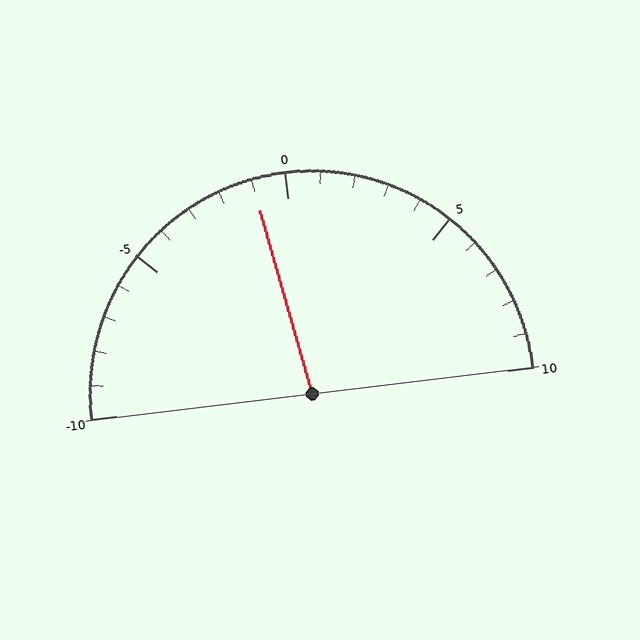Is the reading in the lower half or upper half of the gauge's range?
The reading is in the lower half of the range (-10 to 10).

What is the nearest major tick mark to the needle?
The nearest major tick mark is 0.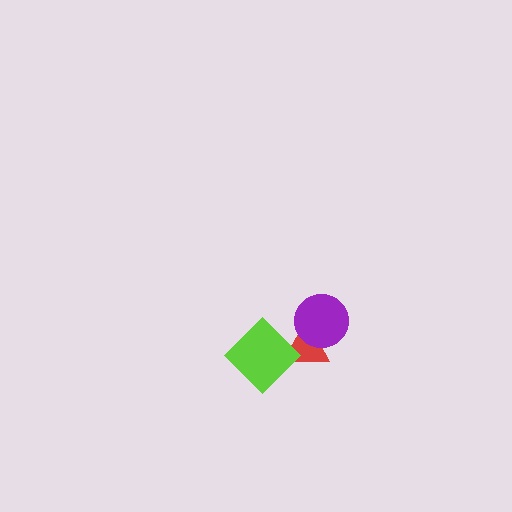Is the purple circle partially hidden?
No, no other shape covers it.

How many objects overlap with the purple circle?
1 object overlaps with the purple circle.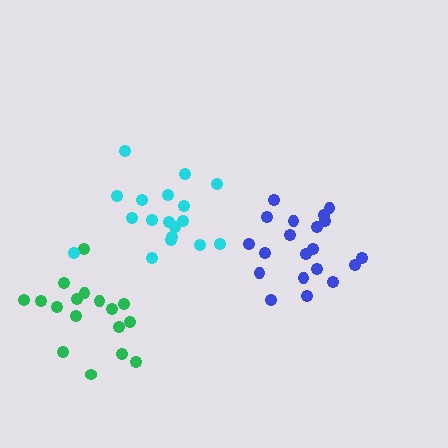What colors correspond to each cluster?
The clusters are colored: green, blue, cyan.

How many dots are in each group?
Group 1: 17 dots, Group 2: 20 dots, Group 3: 19 dots (56 total).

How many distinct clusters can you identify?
There are 3 distinct clusters.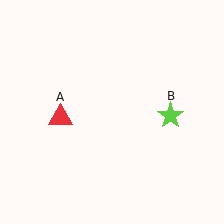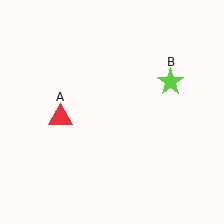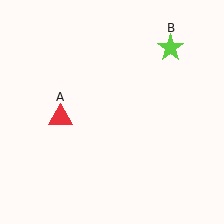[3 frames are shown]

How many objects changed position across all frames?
1 object changed position: lime star (object B).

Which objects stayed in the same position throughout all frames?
Red triangle (object A) remained stationary.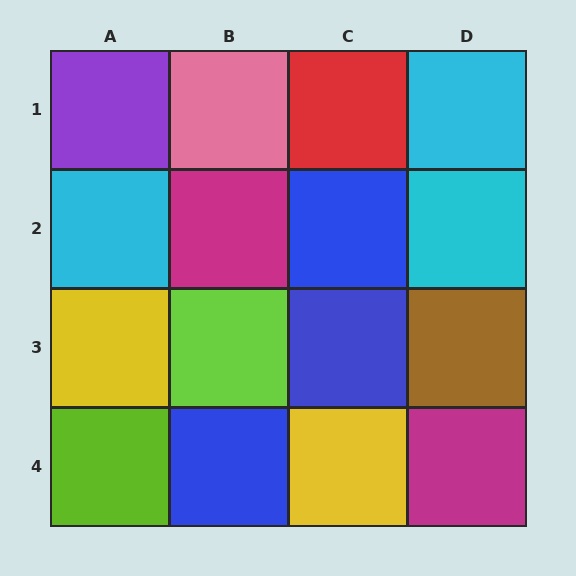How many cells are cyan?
3 cells are cyan.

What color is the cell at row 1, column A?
Purple.